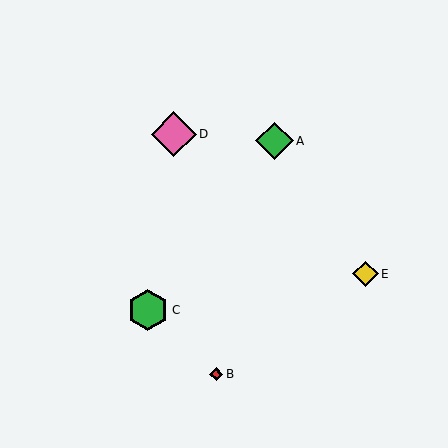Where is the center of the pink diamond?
The center of the pink diamond is at (174, 134).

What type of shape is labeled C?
Shape C is a green hexagon.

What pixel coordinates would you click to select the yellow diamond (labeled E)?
Click at (366, 274) to select the yellow diamond E.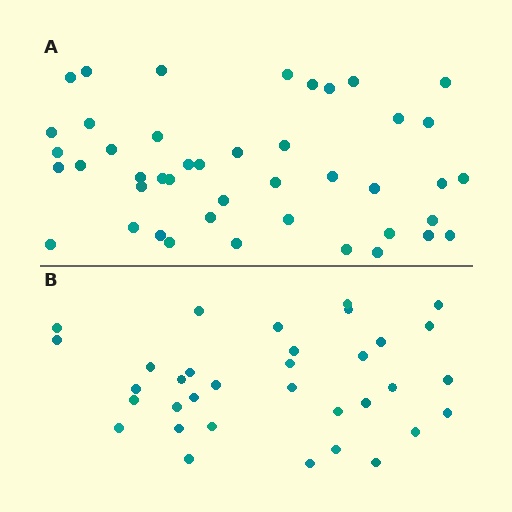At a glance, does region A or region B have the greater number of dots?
Region A (the top region) has more dots.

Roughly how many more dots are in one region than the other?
Region A has roughly 10 or so more dots than region B.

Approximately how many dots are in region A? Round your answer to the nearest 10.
About 40 dots. (The exact count is 44, which rounds to 40.)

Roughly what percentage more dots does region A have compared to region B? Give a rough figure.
About 30% more.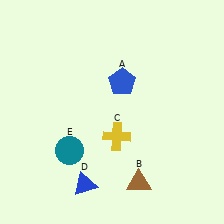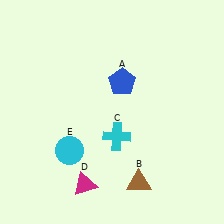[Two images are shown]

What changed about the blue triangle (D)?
In Image 1, D is blue. In Image 2, it changed to magenta.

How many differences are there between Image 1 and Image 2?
There are 3 differences between the two images.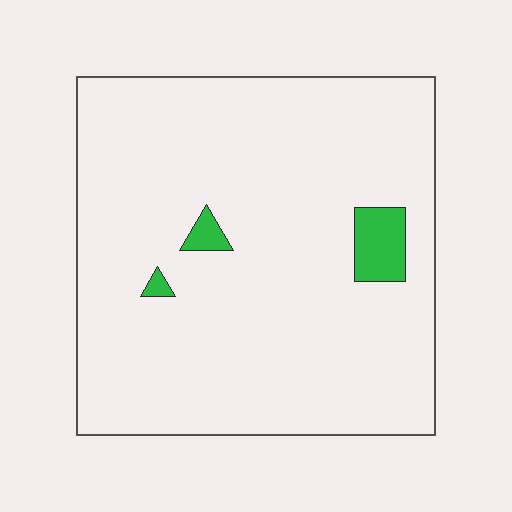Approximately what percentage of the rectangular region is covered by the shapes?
Approximately 5%.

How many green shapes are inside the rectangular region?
3.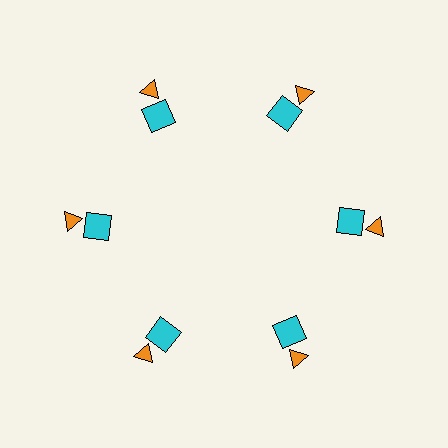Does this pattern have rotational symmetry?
Yes, this pattern has 6-fold rotational symmetry. It looks the same after rotating 60 degrees around the center.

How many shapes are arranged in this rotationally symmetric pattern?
There are 12 shapes, arranged in 6 groups of 2.